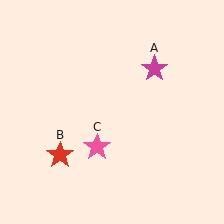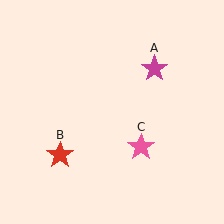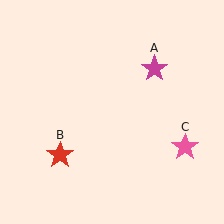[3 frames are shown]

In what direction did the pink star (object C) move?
The pink star (object C) moved right.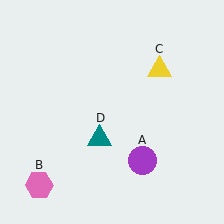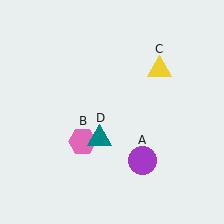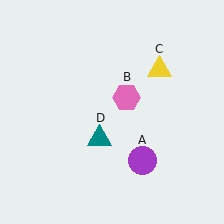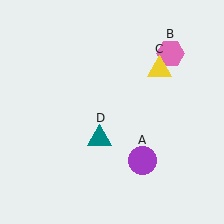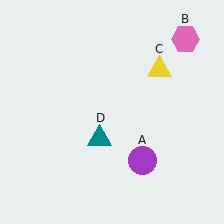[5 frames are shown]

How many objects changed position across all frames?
1 object changed position: pink hexagon (object B).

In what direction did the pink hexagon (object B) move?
The pink hexagon (object B) moved up and to the right.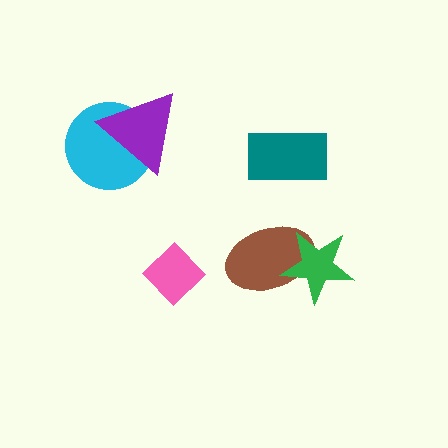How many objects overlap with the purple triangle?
1 object overlaps with the purple triangle.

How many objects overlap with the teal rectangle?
0 objects overlap with the teal rectangle.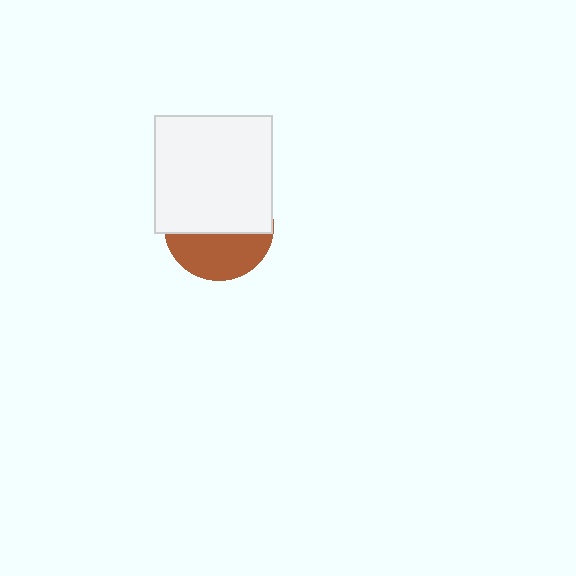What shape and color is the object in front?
The object in front is a white square.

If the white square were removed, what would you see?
You would see the complete brown circle.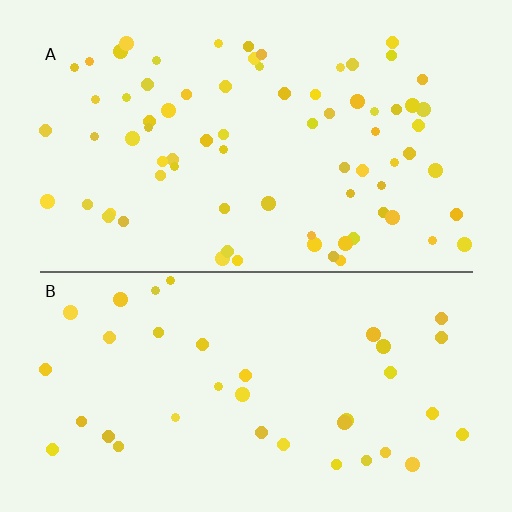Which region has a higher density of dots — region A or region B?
A (the top).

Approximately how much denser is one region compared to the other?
Approximately 2.0× — region A over region B.